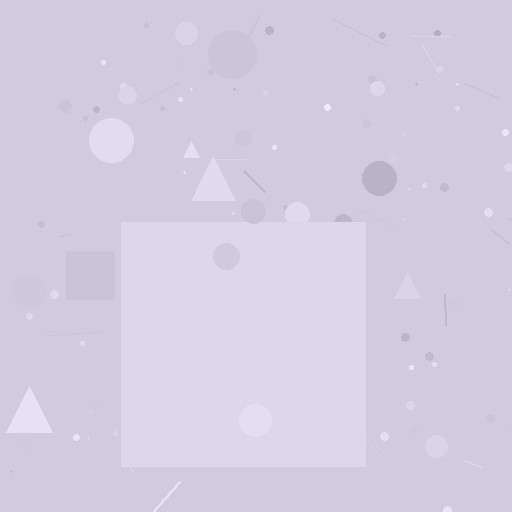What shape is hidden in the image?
A square is hidden in the image.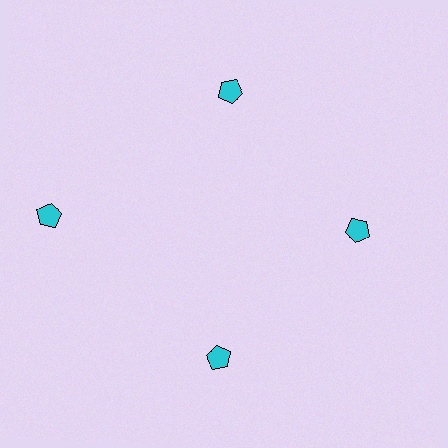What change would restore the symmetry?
The symmetry would be restored by moving it inward, back onto the ring so that all 4 pentagons sit at equal angles and equal distance from the center.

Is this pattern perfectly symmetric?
No. The 4 cyan pentagons are arranged in a ring, but one element near the 9 o'clock position is pushed outward from the center, breaking the 4-fold rotational symmetry.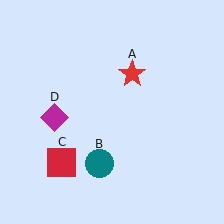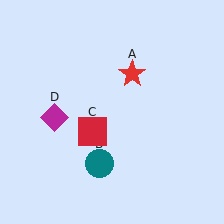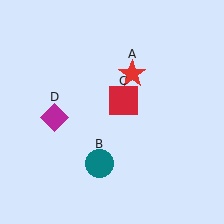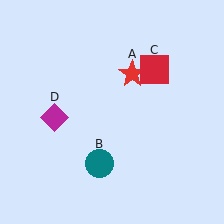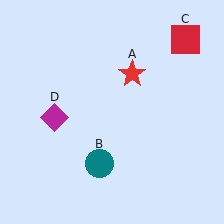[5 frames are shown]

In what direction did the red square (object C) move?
The red square (object C) moved up and to the right.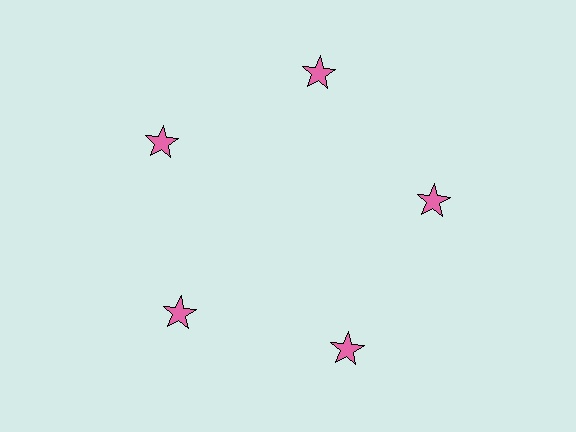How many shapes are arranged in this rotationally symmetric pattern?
There are 5 shapes, arranged in 5 groups of 1.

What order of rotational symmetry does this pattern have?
This pattern has 5-fold rotational symmetry.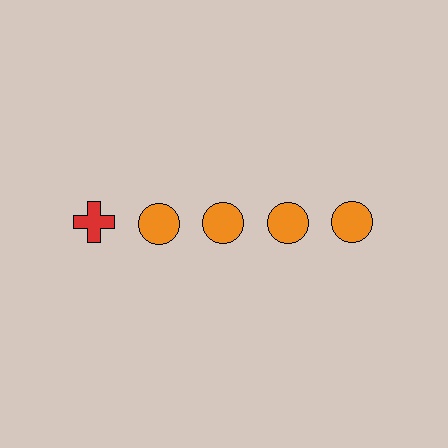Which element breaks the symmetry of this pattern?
The red cross in the top row, leftmost column breaks the symmetry. All other shapes are orange circles.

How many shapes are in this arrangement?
There are 5 shapes arranged in a grid pattern.